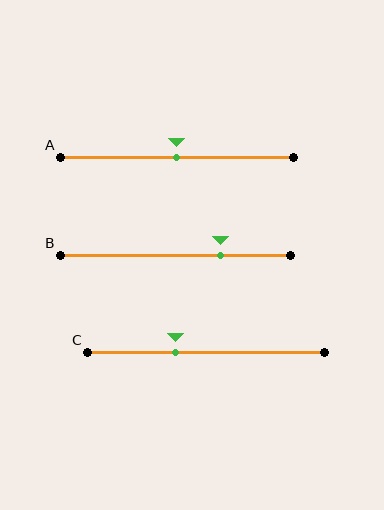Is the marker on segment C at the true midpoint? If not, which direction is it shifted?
No, the marker on segment C is shifted to the left by about 13% of the segment length.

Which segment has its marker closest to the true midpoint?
Segment A has its marker closest to the true midpoint.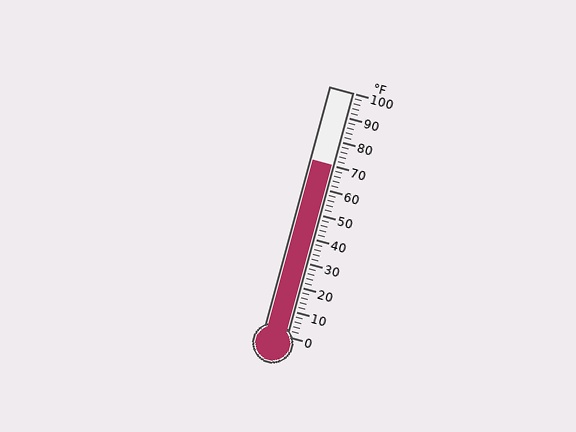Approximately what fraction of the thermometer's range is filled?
The thermometer is filled to approximately 70% of its range.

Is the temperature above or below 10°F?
The temperature is above 10°F.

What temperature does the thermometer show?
The thermometer shows approximately 70°F.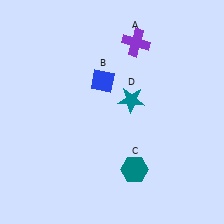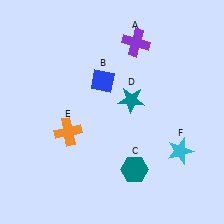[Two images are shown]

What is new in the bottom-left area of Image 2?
An orange cross (E) was added in the bottom-left area of Image 2.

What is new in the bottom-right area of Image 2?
A cyan star (F) was added in the bottom-right area of Image 2.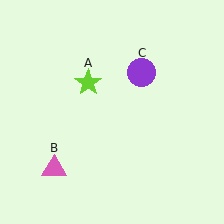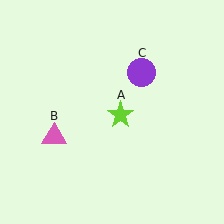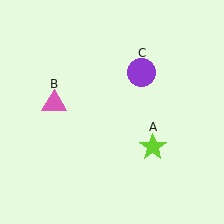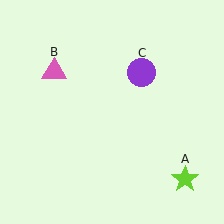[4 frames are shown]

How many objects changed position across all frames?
2 objects changed position: lime star (object A), pink triangle (object B).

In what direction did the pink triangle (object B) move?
The pink triangle (object B) moved up.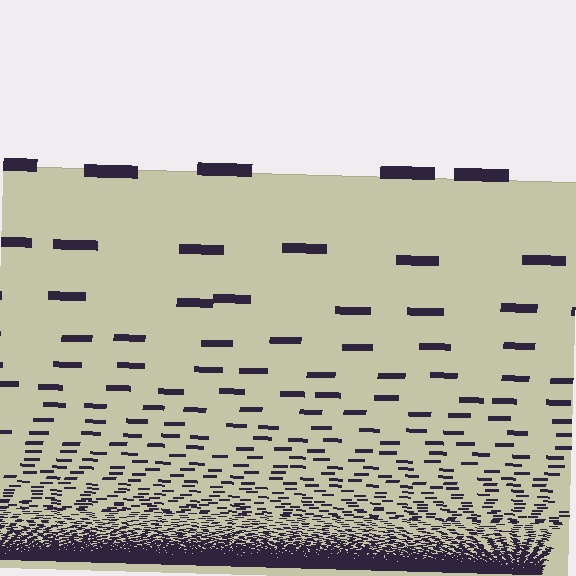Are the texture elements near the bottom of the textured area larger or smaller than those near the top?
Smaller. The gradient is inverted — elements near the bottom are smaller and denser.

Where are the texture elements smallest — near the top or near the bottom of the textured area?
Near the bottom.